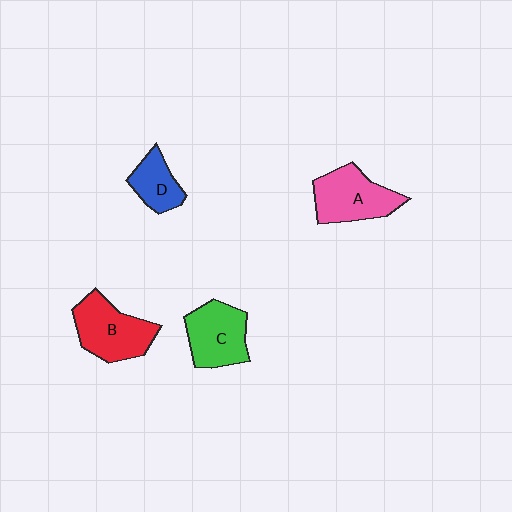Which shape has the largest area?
Shape B (red).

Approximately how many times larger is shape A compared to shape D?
Approximately 1.7 times.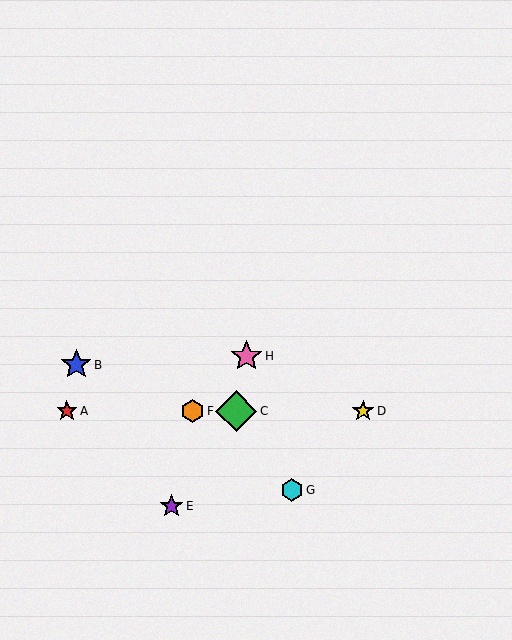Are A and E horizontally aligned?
No, A is at y≈411 and E is at y≈506.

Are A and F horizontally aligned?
Yes, both are at y≈411.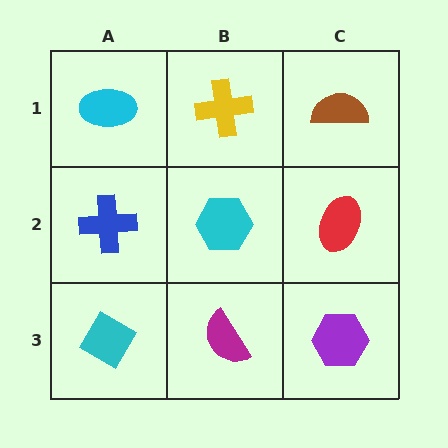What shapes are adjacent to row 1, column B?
A cyan hexagon (row 2, column B), a cyan ellipse (row 1, column A), a brown semicircle (row 1, column C).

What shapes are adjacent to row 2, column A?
A cyan ellipse (row 1, column A), a cyan diamond (row 3, column A), a cyan hexagon (row 2, column B).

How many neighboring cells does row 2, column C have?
3.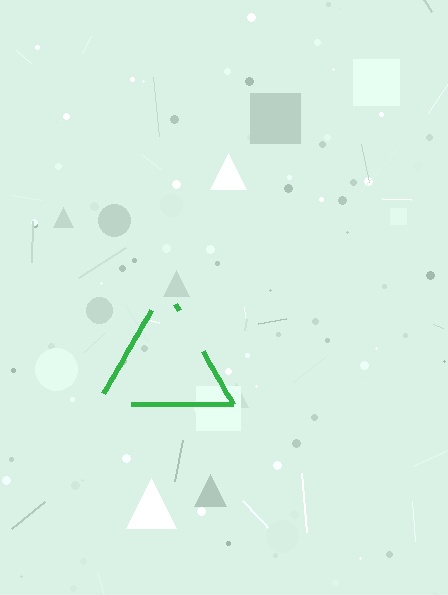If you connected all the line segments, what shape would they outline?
They would outline a triangle.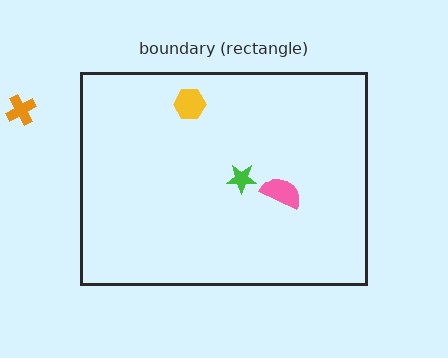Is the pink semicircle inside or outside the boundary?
Inside.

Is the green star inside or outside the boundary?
Inside.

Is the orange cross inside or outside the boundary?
Outside.